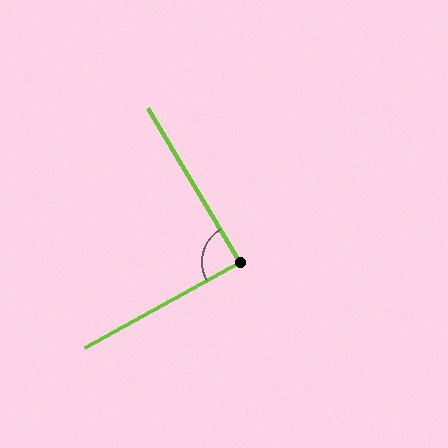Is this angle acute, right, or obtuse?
It is approximately a right angle.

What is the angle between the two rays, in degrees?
Approximately 88 degrees.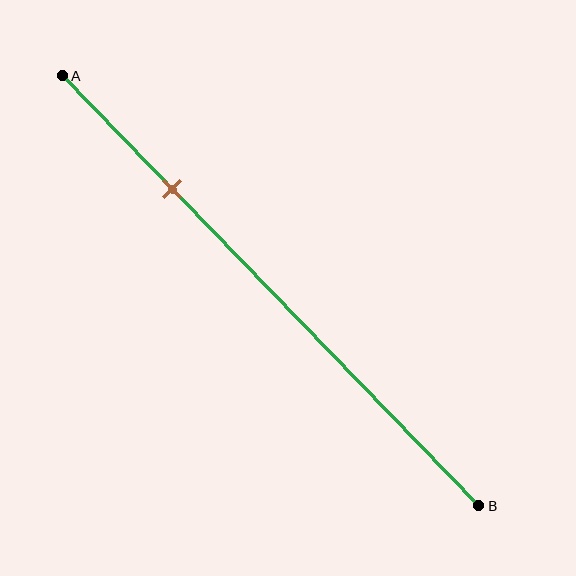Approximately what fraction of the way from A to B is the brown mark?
The brown mark is approximately 25% of the way from A to B.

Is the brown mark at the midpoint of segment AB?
No, the mark is at about 25% from A, not at the 50% midpoint.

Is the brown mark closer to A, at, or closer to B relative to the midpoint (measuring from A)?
The brown mark is closer to point A than the midpoint of segment AB.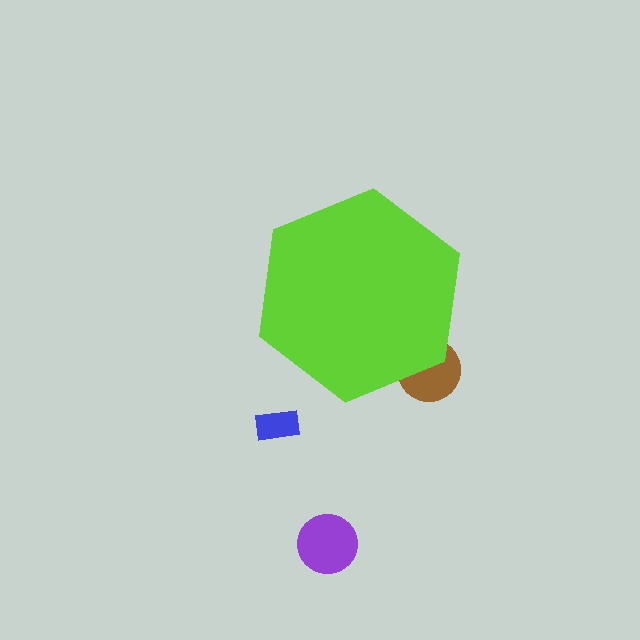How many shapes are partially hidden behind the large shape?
1 shape is partially hidden.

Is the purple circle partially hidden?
No, the purple circle is fully visible.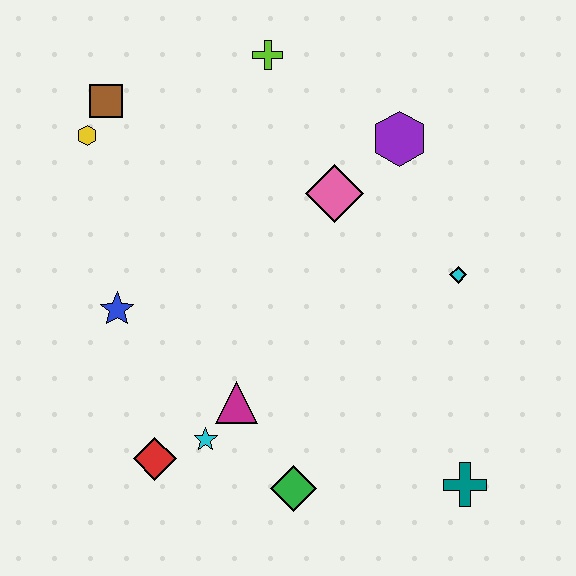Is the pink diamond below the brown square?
Yes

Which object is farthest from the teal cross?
The brown square is farthest from the teal cross.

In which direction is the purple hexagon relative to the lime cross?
The purple hexagon is to the right of the lime cross.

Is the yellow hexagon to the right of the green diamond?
No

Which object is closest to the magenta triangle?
The cyan star is closest to the magenta triangle.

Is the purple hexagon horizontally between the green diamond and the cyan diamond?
Yes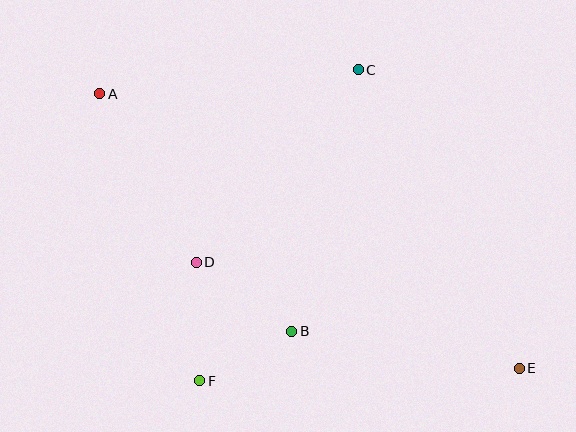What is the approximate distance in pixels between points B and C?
The distance between B and C is approximately 269 pixels.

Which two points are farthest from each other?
Points A and E are farthest from each other.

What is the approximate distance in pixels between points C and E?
The distance between C and E is approximately 339 pixels.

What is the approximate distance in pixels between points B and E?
The distance between B and E is approximately 231 pixels.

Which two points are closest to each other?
Points B and F are closest to each other.